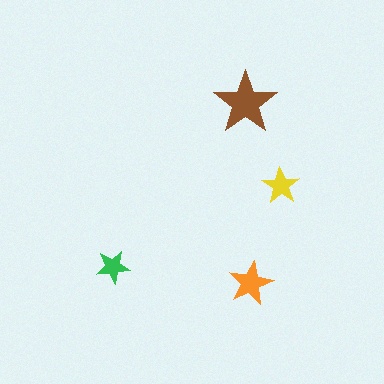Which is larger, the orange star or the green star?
The orange one.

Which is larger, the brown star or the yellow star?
The brown one.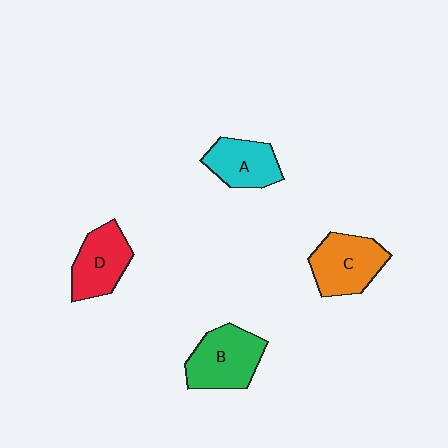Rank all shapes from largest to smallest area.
From largest to smallest: B (green), C (orange), D (red), A (cyan).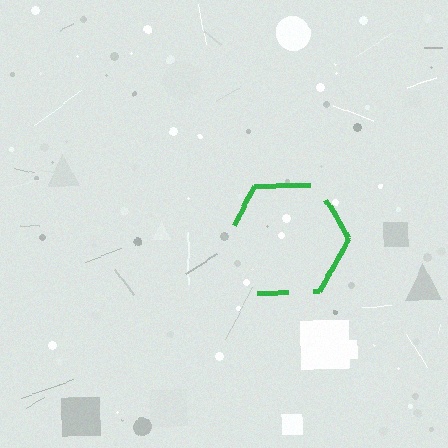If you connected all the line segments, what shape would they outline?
They would outline a hexagon.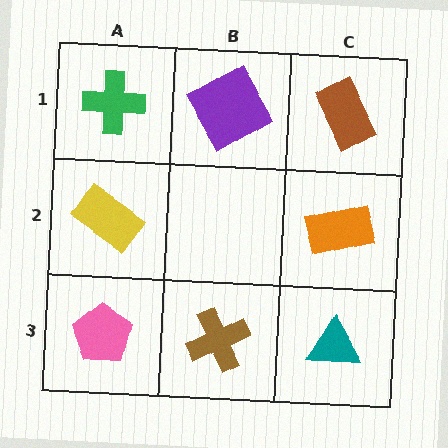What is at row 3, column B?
A brown cross.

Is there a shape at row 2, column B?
No, that cell is empty.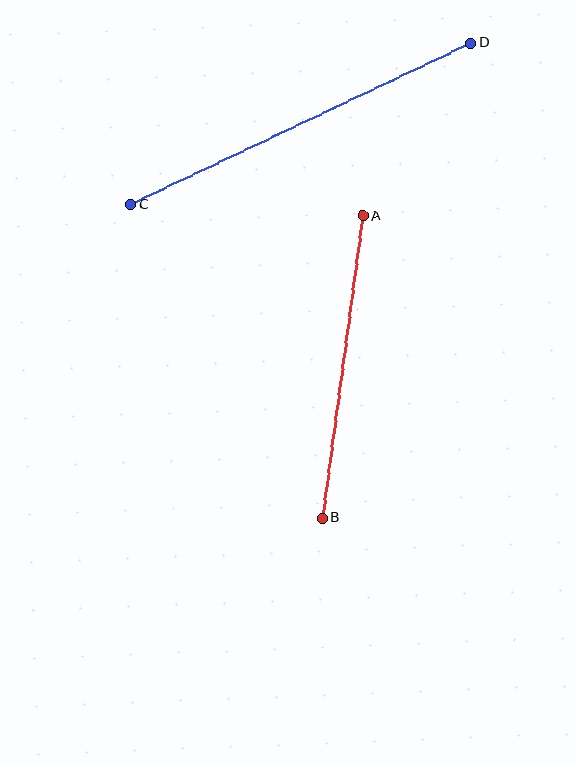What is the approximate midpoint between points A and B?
The midpoint is at approximately (343, 367) pixels.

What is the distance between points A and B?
The distance is approximately 305 pixels.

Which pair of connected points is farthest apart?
Points C and D are farthest apart.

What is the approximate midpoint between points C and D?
The midpoint is at approximately (301, 124) pixels.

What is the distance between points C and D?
The distance is approximately 377 pixels.